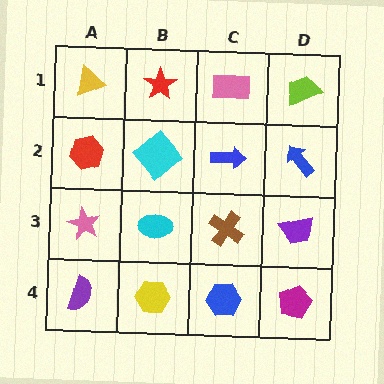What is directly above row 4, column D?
A purple trapezoid.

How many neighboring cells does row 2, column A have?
3.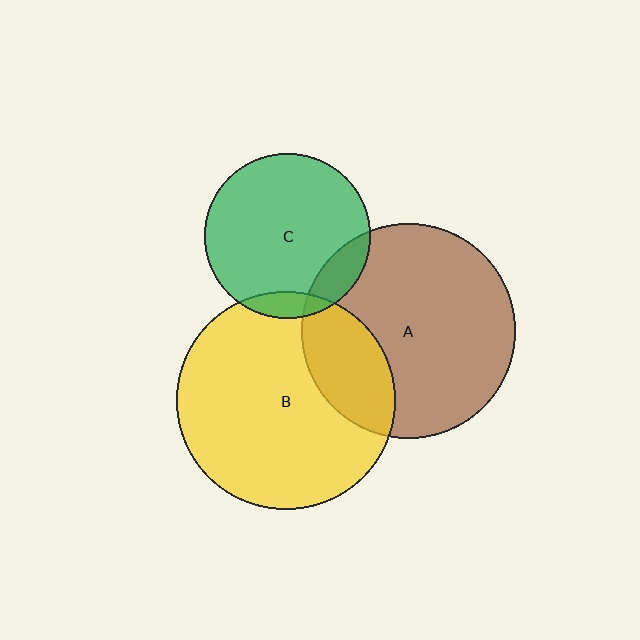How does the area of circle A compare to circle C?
Approximately 1.7 times.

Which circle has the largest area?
Circle B (yellow).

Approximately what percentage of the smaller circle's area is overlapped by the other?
Approximately 10%.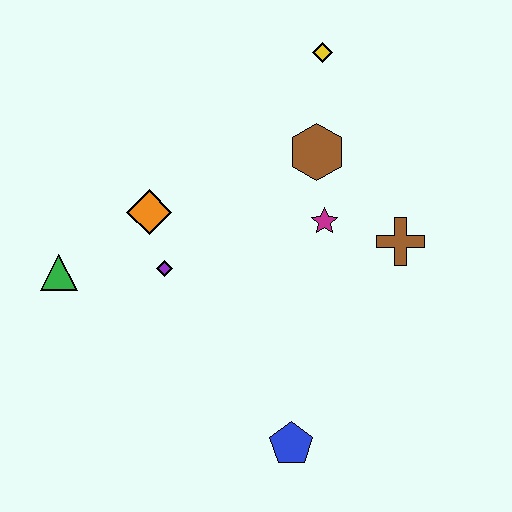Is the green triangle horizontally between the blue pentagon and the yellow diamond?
No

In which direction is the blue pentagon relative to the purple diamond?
The blue pentagon is below the purple diamond.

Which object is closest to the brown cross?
The magenta star is closest to the brown cross.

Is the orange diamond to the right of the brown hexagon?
No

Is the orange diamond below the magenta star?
No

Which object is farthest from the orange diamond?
The blue pentagon is farthest from the orange diamond.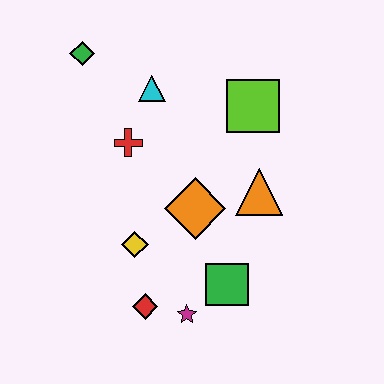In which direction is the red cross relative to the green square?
The red cross is above the green square.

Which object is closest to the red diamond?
The magenta star is closest to the red diamond.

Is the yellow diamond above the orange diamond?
No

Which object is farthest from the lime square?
The red diamond is farthest from the lime square.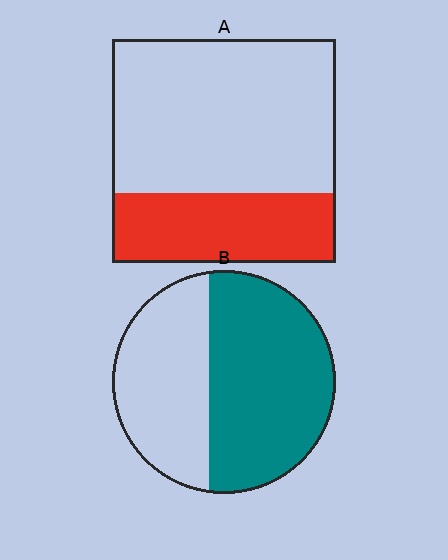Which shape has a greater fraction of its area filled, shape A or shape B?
Shape B.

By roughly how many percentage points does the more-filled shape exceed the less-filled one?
By roughly 25 percentage points (B over A).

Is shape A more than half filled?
No.